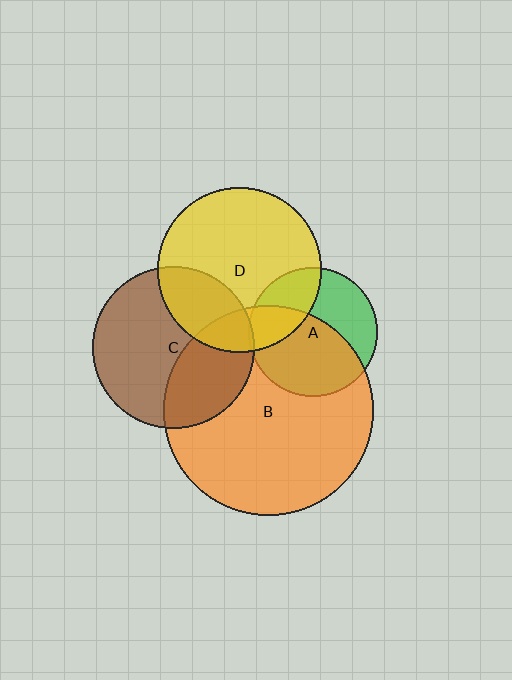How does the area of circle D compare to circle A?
Approximately 1.6 times.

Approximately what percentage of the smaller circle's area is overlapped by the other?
Approximately 55%.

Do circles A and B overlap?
Yes.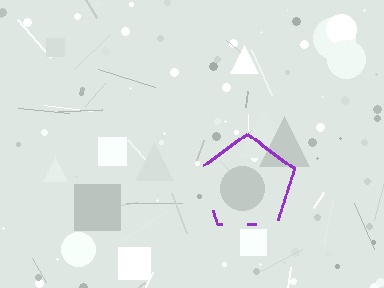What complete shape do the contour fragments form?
The contour fragments form a pentagon.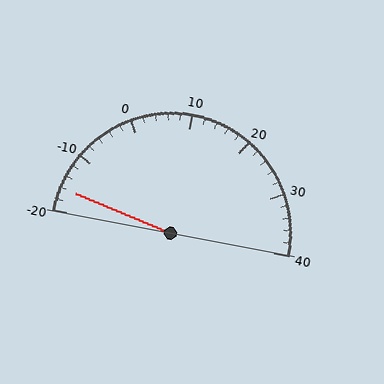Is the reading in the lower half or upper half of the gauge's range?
The reading is in the lower half of the range (-20 to 40).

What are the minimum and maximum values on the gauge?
The gauge ranges from -20 to 40.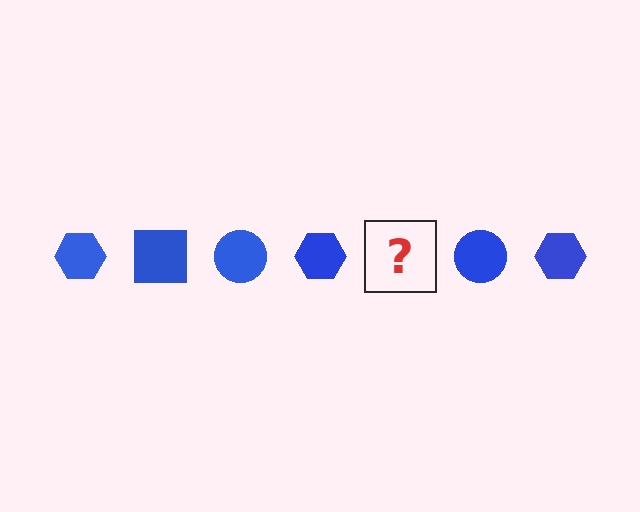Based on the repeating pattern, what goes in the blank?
The blank should be a blue square.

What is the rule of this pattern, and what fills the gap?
The rule is that the pattern cycles through hexagon, square, circle shapes in blue. The gap should be filled with a blue square.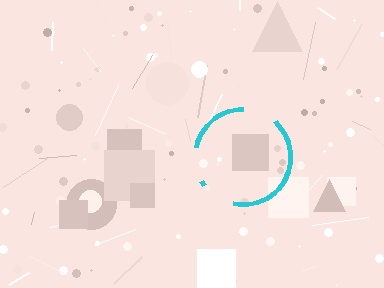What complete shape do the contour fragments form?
The contour fragments form a circle.